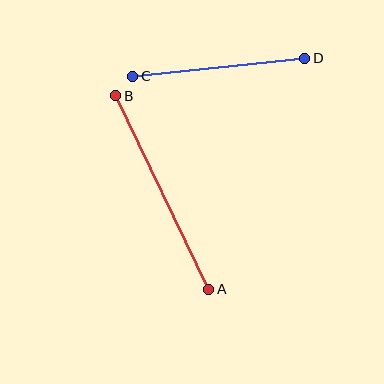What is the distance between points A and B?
The distance is approximately 215 pixels.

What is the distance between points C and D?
The distance is approximately 173 pixels.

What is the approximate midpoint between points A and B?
The midpoint is at approximately (162, 192) pixels.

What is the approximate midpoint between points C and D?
The midpoint is at approximately (219, 67) pixels.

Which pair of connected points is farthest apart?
Points A and B are farthest apart.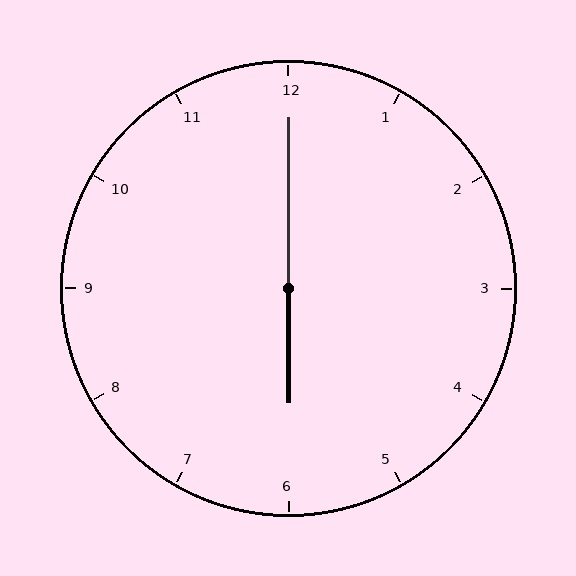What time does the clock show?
6:00.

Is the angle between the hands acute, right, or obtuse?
It is obtuse.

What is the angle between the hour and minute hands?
Approximately 180 degrees.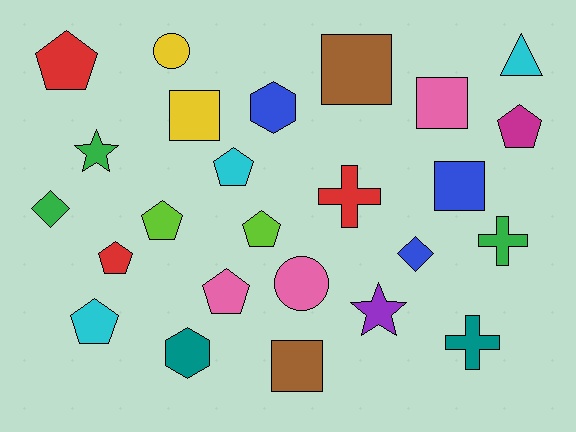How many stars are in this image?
There are 2 stars.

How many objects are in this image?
There are 25 objects.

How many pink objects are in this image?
There are 3 pink objects.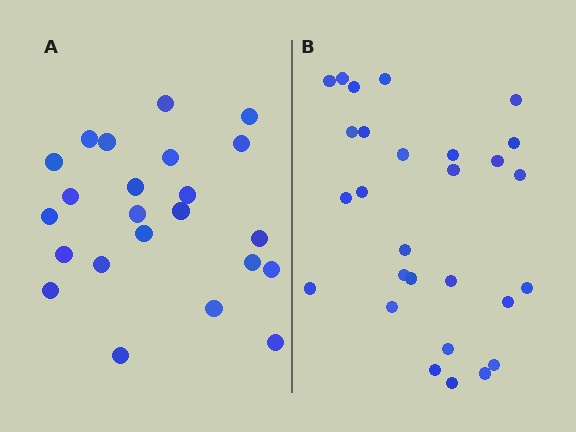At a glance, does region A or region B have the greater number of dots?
Region B (the right region) has more dots.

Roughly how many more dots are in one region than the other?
Region B has about 5 more dots than region A.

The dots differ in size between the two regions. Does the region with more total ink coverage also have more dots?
No. Region A has more total ink coverage because its dots are larger, but region B actually contains more individual dots. Total area can be misleading — the number of items is what matters here.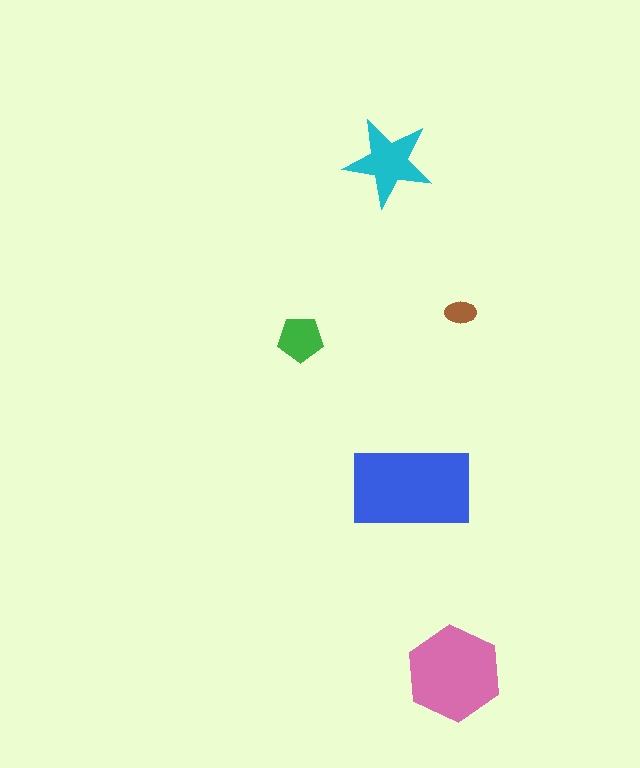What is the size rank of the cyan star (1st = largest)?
3rd.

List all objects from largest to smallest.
The blue rectangle, the pink hexagon, the cyan star, the green pentagon, the brown ellipse.